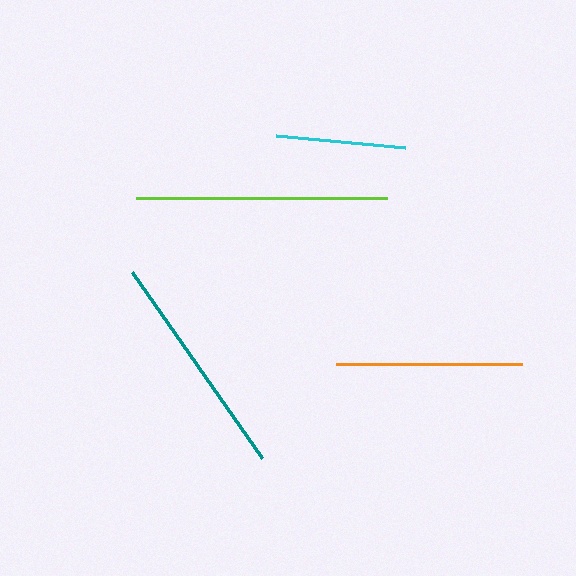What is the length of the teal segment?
The teal segment is approximately 227 pixels long.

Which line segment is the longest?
The lime line is the longest at approximately 251 pixels.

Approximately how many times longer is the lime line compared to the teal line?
The lime line is approximately 1.1 times the length of the teal line.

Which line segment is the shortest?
The cyan line is the shortest at approximately 129 pixels.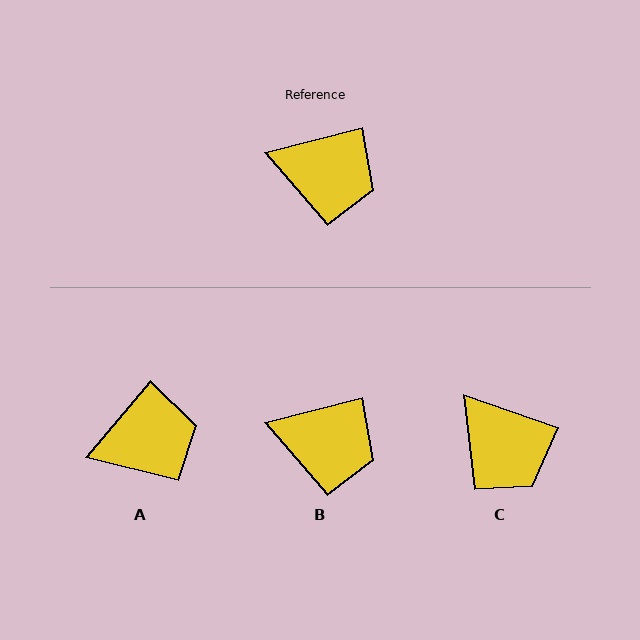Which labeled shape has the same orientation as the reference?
B.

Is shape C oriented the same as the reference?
No, it is off by about 34 degrees.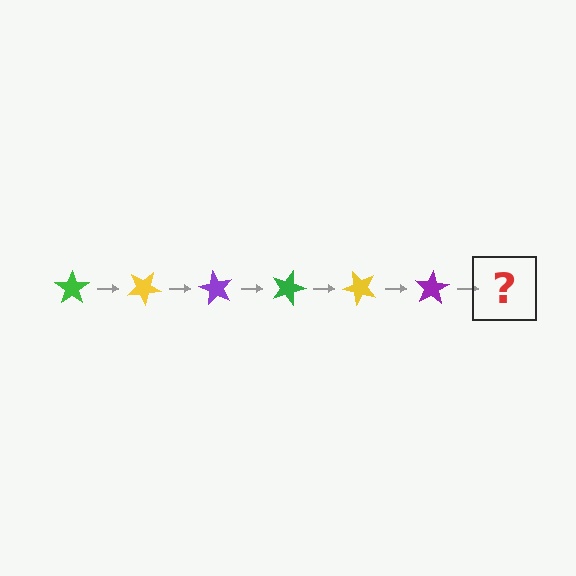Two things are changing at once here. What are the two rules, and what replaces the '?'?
The two rules are that it rotates 30 degrees each step and the color cycles through green, yellow, and purple. The '?' should be a green star, rotated 180 degrees from the start.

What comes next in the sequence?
The next element should be a green star, rotated 180 degrees from the start.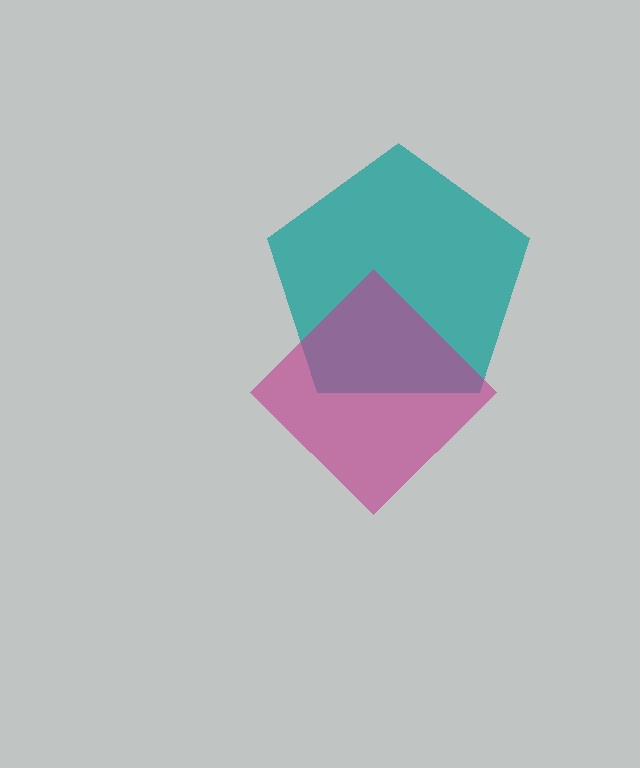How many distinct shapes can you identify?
There are 2 distinct shapes: a teal pentagon, a magenta diamond.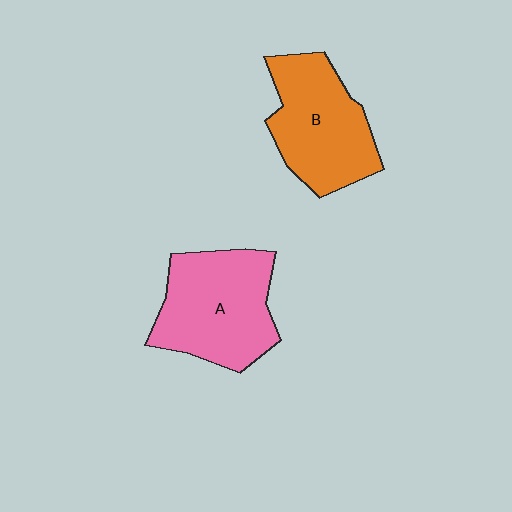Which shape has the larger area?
Shape A (pink).